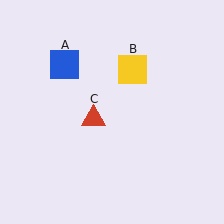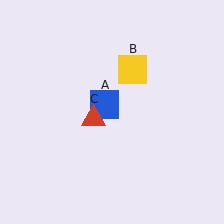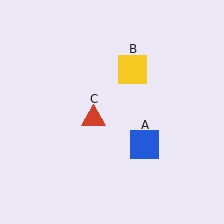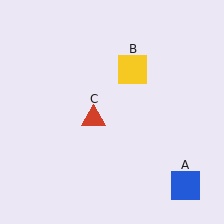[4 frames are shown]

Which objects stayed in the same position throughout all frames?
Yellow square (object B) and red triangle (object C) remained stationary.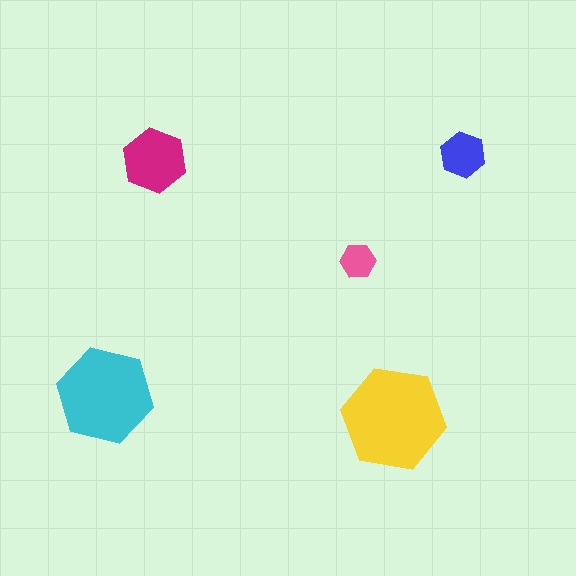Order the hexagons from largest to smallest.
the yellow one, the cyan one, the magenta one, the blue one, the pink one.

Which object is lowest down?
The yellow hexagon is bottommost.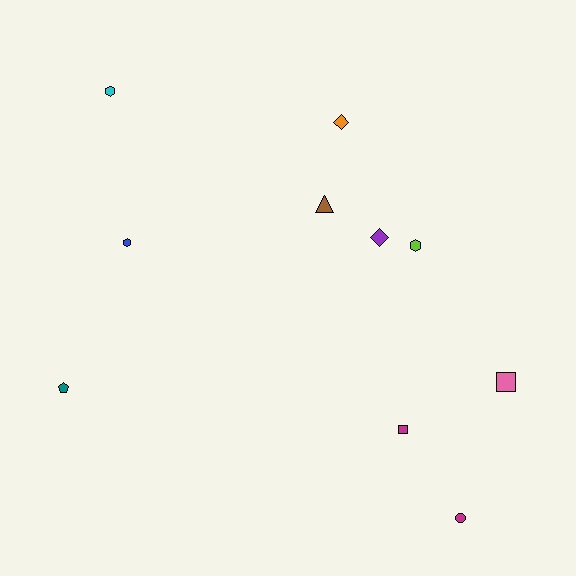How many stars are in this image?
There are no stars.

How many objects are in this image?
There are 10 objects.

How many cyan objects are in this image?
There is 1 cyan object.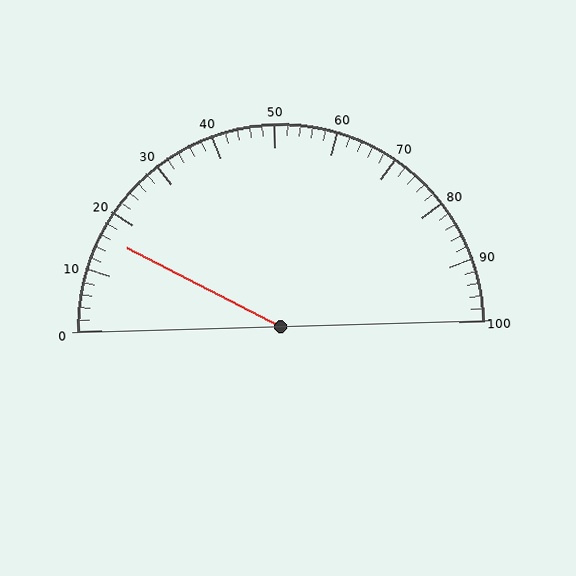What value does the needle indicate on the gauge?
The needle indicates approximately 16.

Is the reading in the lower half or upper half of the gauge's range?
The reading is in the lower half of the range (0 to 100).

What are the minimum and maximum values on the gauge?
The gauge ranges from 0 to 100.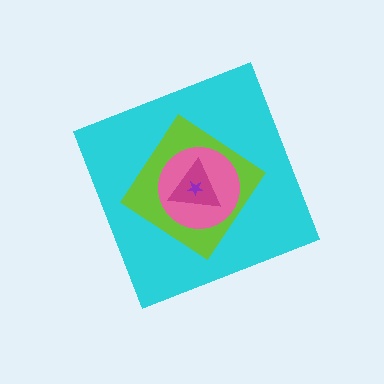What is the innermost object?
The purple star.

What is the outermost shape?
The cyan diamond.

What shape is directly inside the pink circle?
The magenta triangle.